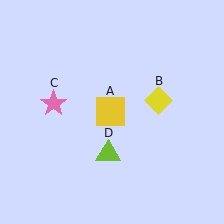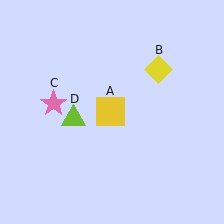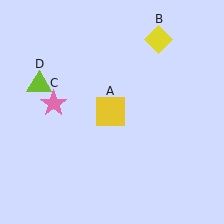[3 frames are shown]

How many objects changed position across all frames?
2 objects changed position: yellow diamond (object B), lime triangle (object D).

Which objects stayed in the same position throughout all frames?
Yellow square (object A) and pink star (object C) remained stationary.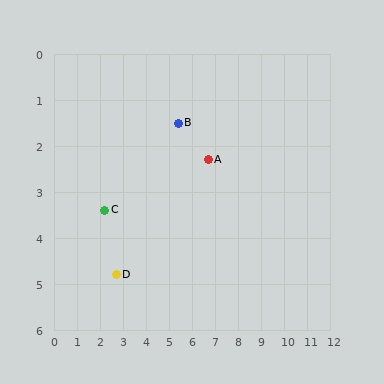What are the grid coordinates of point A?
Point A is at approximately (6.7, 2.3).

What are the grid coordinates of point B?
Point B is at approximately (5.4, 1.5).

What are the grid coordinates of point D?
Point D is at approximately (2.7, 4.8).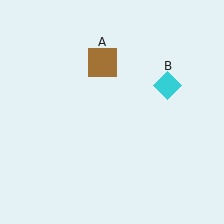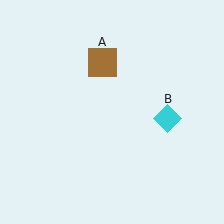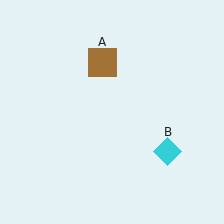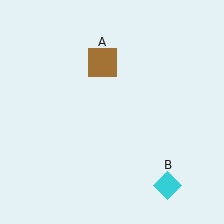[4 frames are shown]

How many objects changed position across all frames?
1 object changed position: cyan diamond (object B).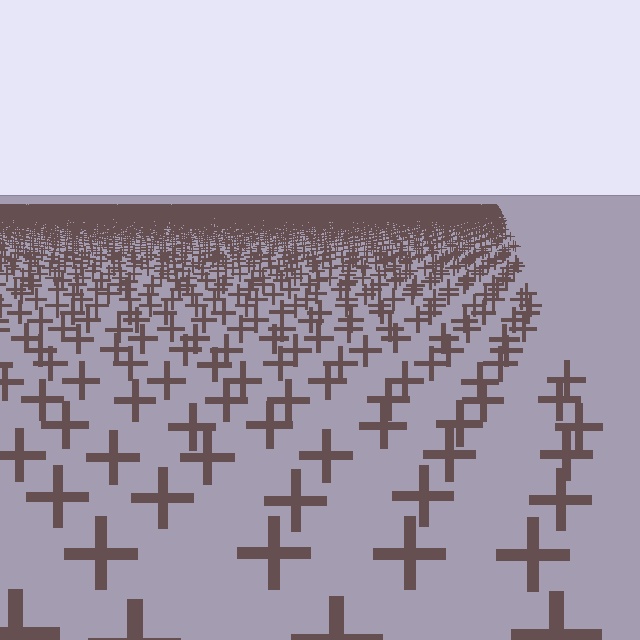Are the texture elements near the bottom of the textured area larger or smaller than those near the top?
Larger. Near the bottom, elements are closer to the viewer and appear at a bigger on-screen size.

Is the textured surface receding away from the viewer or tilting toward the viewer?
The surface is receding away from the viewer. Texture elements get smaller and denser toward the top.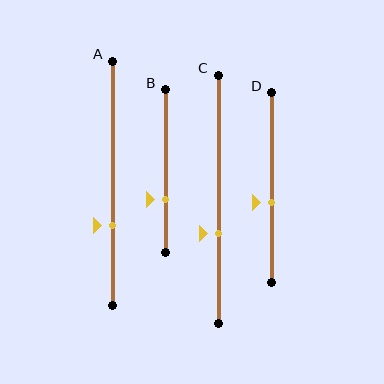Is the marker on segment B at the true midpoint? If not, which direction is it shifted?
No, the marker on segment B is shifted downward by about 18% of the segment length.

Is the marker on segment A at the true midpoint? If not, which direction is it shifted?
No, the marker on segment A is shifted downward by about 17% of the segment length.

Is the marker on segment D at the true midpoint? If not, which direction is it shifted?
No, the marker on segment D is shifted downward by about 8% of the segment length.